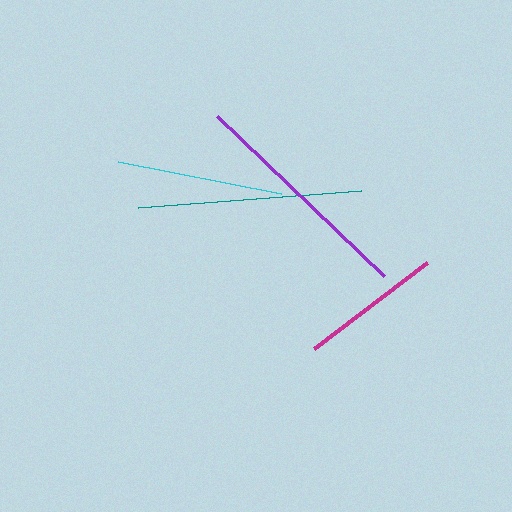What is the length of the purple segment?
The purple segment is approximately 231 pixels long.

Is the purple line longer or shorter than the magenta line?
The purple line is longer than the magenta line.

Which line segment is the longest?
The purple line is the longest at approximately 231 pixels.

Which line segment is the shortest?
The magenta line is the shortest at approximately 142 pixels.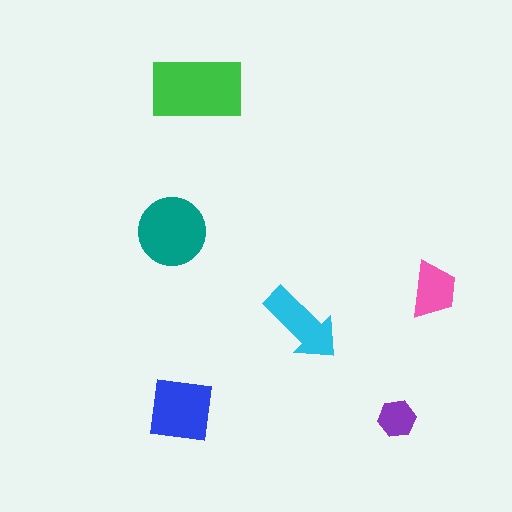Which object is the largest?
The green rectangle.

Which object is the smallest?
The purple hexagon.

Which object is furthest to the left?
The teal circle is leftmost.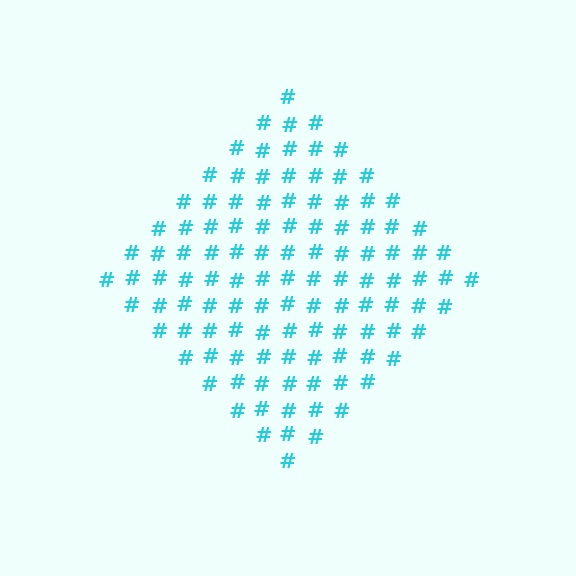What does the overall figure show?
The overall figure shows a diamond.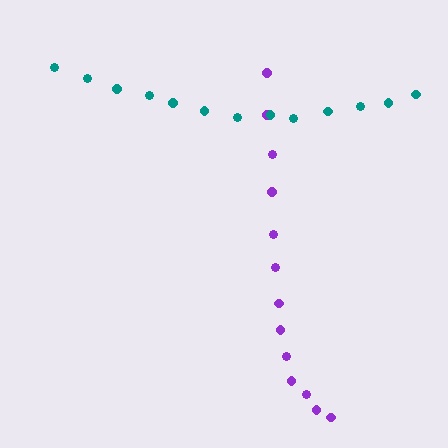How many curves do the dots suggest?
There are 2 distinct paths.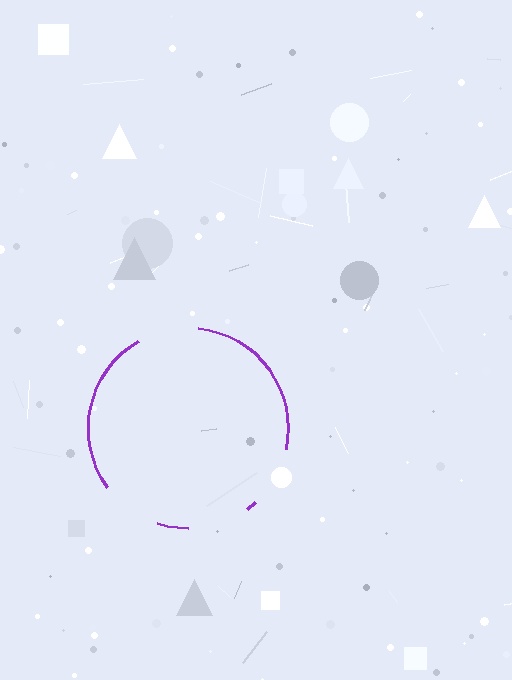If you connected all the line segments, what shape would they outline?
They would outline a circle.